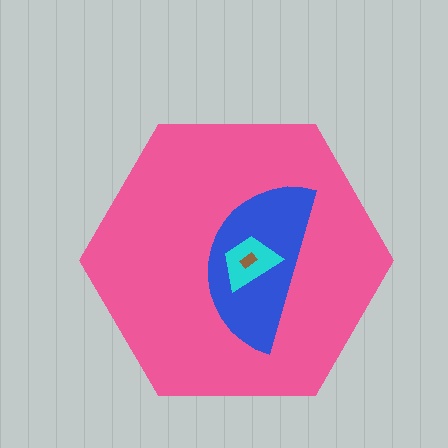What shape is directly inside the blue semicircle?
The cyan trapezoid.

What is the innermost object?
The brown rectangle.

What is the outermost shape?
The pink hexagon.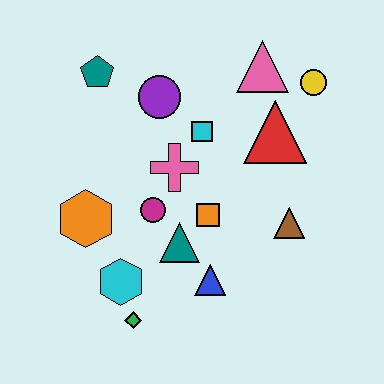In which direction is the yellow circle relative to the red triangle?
The yellow circle is above the red triangle.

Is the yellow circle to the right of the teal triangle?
Yes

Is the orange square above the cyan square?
No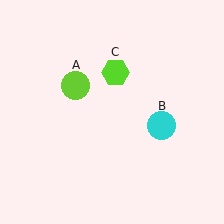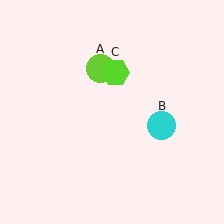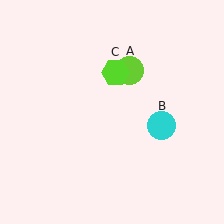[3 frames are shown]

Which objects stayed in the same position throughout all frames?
Cyan circle (object B) and lime hexagon (object C) remained stationary.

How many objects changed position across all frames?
1 object changed position: lime circle (object A).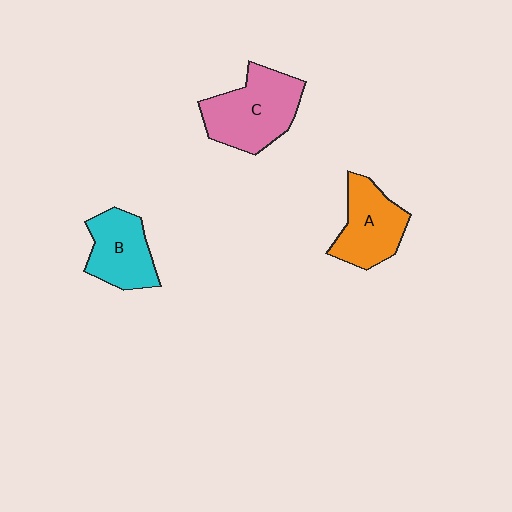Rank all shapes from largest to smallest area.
From largest to smallest: C (pink), A (orange), B (cyan).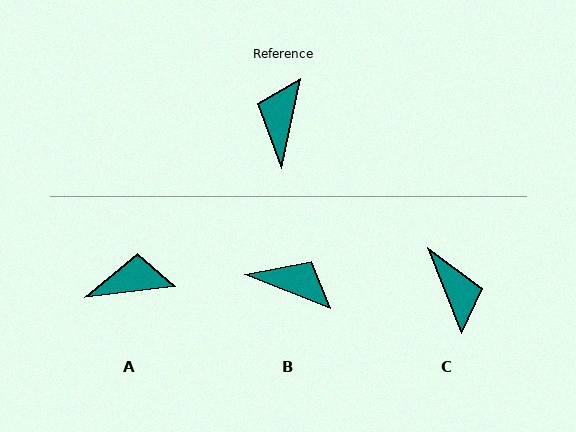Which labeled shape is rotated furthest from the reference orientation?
C, about 147 degrees away.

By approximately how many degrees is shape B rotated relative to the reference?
Approximately 99 degrees clockwise.